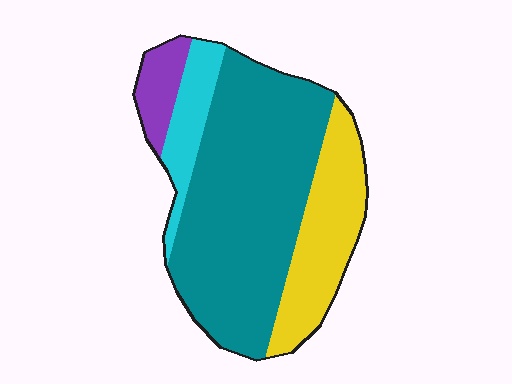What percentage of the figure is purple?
Purple covers 7% of the figure.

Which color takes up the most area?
Teal, at roughly 60%.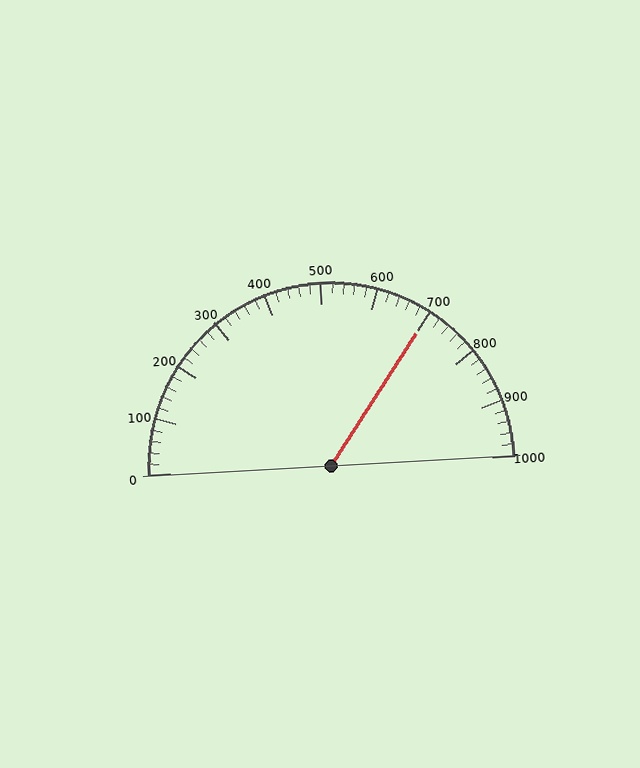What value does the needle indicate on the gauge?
The needle indicates approximately 700.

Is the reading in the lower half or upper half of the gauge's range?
The reading is in the upper half of the range (0 to 1000).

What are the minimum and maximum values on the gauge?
The gauge ranges from 0 to 1000.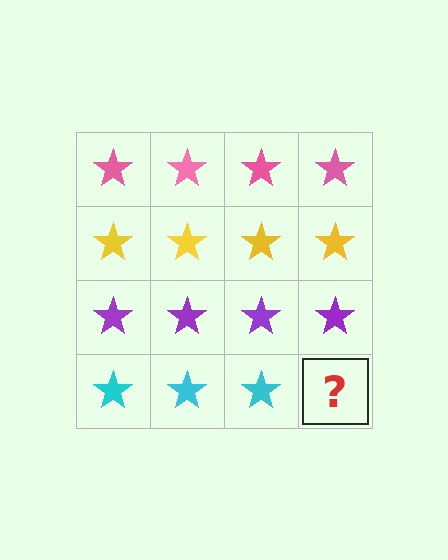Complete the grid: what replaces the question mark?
The question mark should be replaced with a cyan star.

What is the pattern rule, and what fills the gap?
The rule is that each row has a consistent color. The gap should be filled with a cyan star.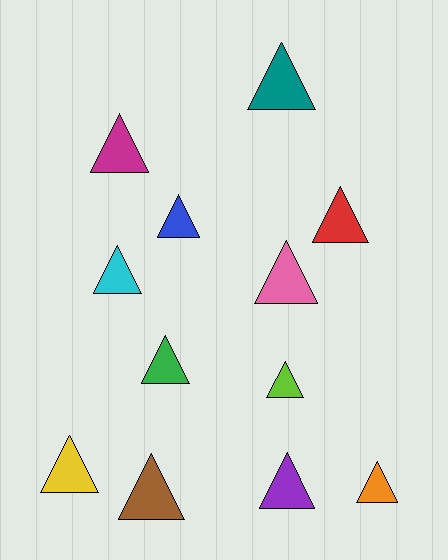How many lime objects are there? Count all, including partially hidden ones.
There is 1 lime object.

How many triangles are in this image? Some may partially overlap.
There are 12 triangles.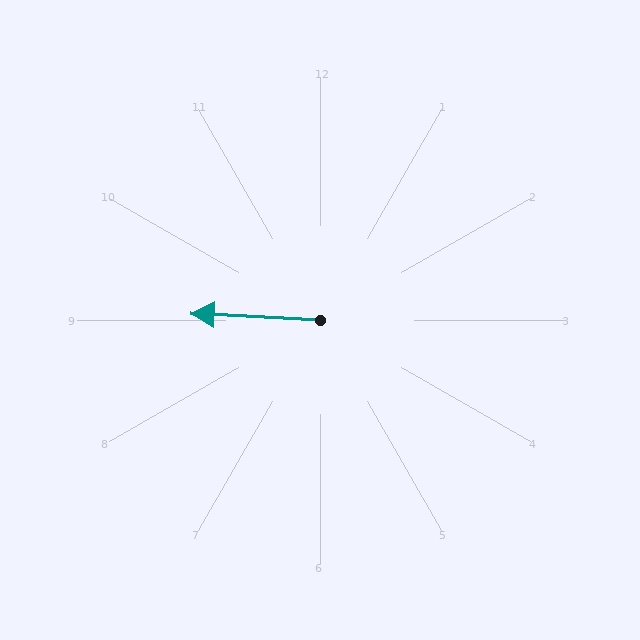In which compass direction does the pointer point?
West.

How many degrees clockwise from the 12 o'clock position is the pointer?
Approximately 273 degrees.